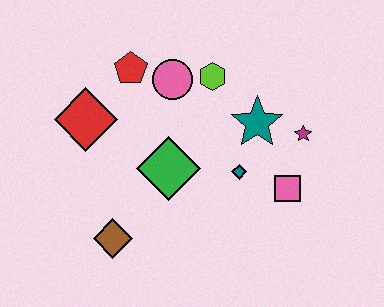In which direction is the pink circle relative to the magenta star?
The pink circle is to the left of the magenta star.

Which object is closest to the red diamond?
The red pentagon is closest to the red diamond.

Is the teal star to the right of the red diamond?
Yes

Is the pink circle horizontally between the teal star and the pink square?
No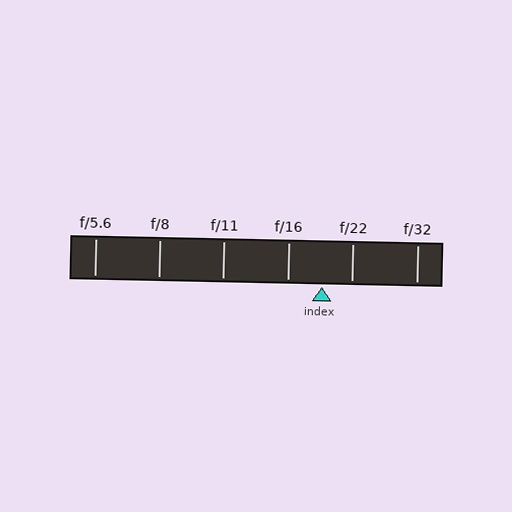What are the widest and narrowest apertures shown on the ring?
The widest aperture shown is f/5.6 and the narrowest is f/32.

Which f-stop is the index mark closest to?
The index mark is closest to f/22.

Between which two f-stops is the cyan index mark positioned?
The index mark is between f/16 and f/22.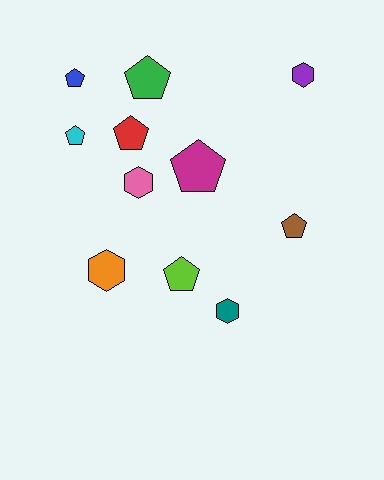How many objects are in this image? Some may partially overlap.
There are 11 objects.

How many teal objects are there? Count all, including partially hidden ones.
There is 1 teal object.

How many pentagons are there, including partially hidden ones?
There are 7 pentagons.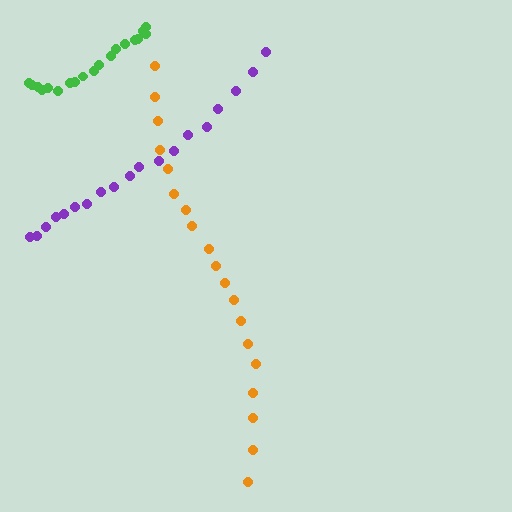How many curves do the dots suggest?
There are 3 distinct paths.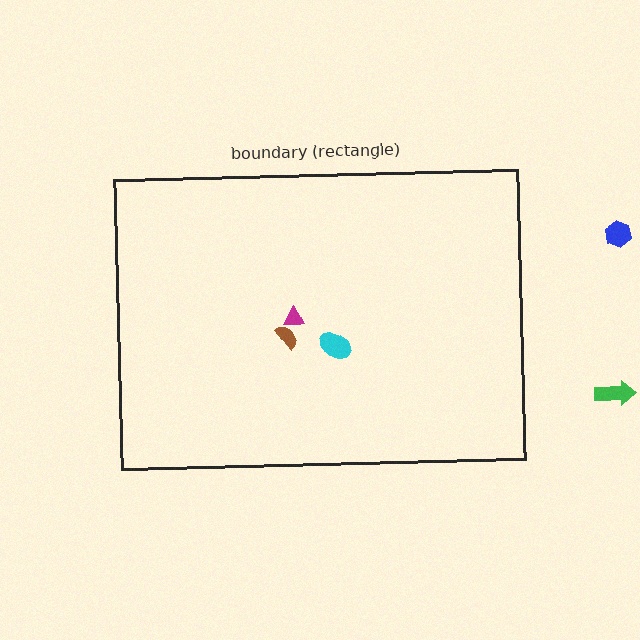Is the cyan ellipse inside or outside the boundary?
Inside.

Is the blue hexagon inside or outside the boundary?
Outside.